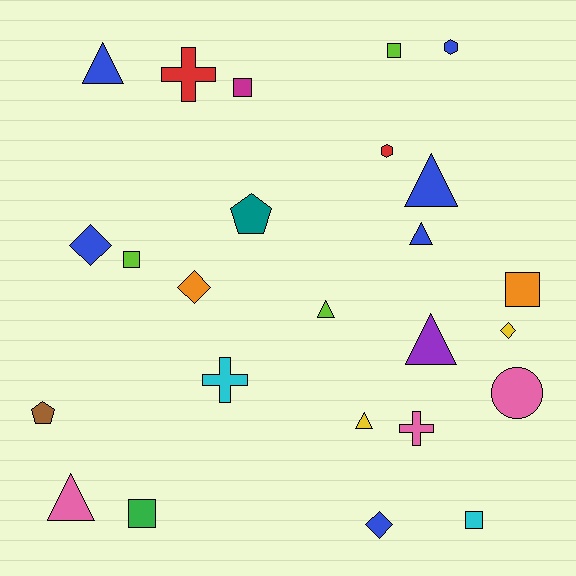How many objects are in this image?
There are 25 objects.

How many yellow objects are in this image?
There are 2 yellow objects.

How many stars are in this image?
There are no stars.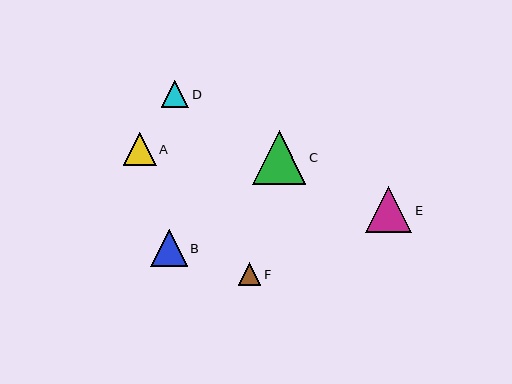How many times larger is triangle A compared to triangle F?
Triangle A is approximately 1.5 times the size of triangle F.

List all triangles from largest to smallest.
From largest to smallest: C, E, B, A, D, F.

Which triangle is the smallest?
Triangle F is the smallest with a size of approximately 22 pixels.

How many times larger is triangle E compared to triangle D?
Triangle E is approximately 1.7 times the size of triangle D.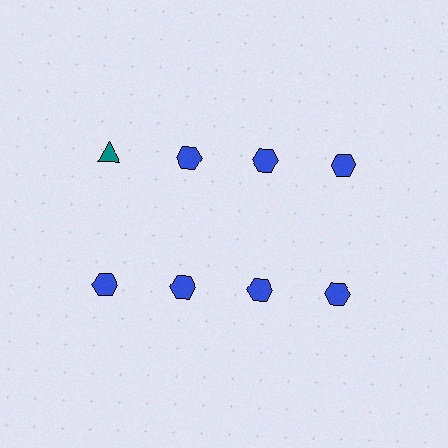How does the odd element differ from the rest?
It differs in both color (teal instead of blue) and shape (triangle instead of hexagon).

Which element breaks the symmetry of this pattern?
The teal triangle in the top row, leftmost column breaks the symmetry. All other shapes are blue hexagons.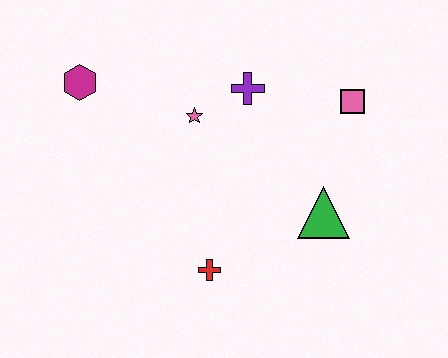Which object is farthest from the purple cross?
The red cross is farthest from the purple cross.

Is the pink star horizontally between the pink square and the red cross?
No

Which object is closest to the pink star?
The purple cross is closest to the pink star.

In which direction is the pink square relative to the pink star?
The pink square is to the right of the pink star.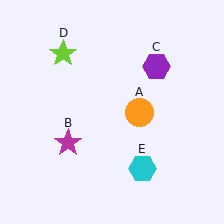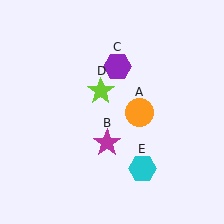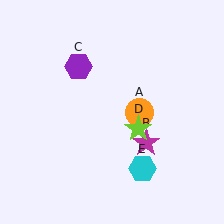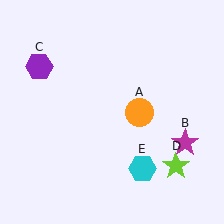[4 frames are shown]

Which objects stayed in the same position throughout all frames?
Orange circle (object A) and cyan hexagon (object E) remained stationary.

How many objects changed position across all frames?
3 objects changed position: magenta star (object B), purple hexagon (object C), lime star (object D).